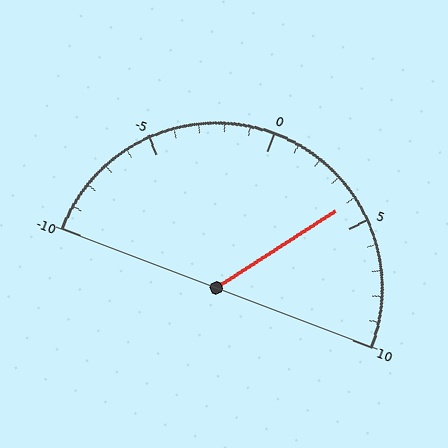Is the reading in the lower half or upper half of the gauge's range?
The reading is in the upper half of the range (-10 to 10).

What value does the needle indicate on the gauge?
The needle indicates approximately 4.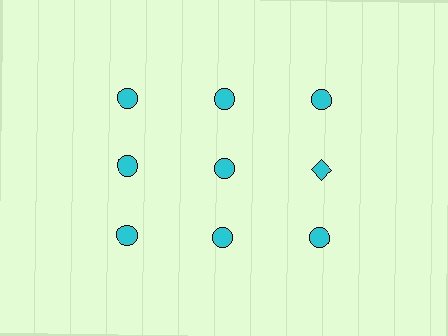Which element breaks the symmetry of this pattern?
The cyan diamond in the second row, center column breaks the symmetry. All other shapes are cyan circles.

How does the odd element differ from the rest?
It has a different shape: diamond instead of circle.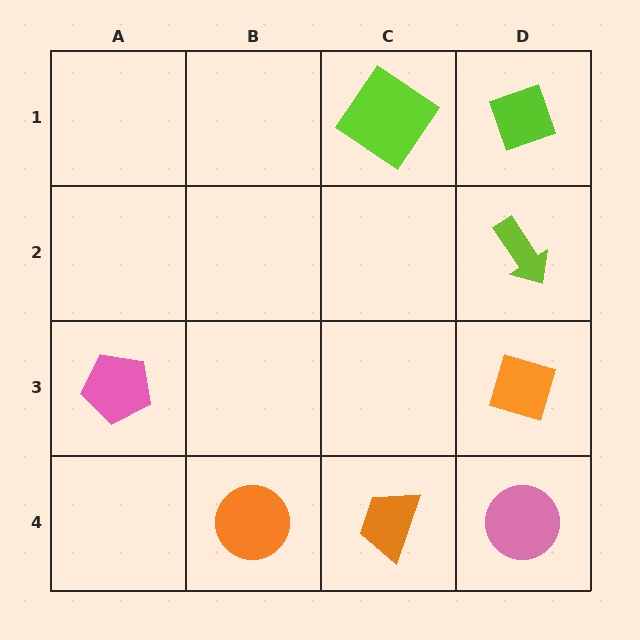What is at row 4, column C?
An orange trapezoid.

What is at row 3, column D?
An orange diamond.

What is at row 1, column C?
A lime diamond.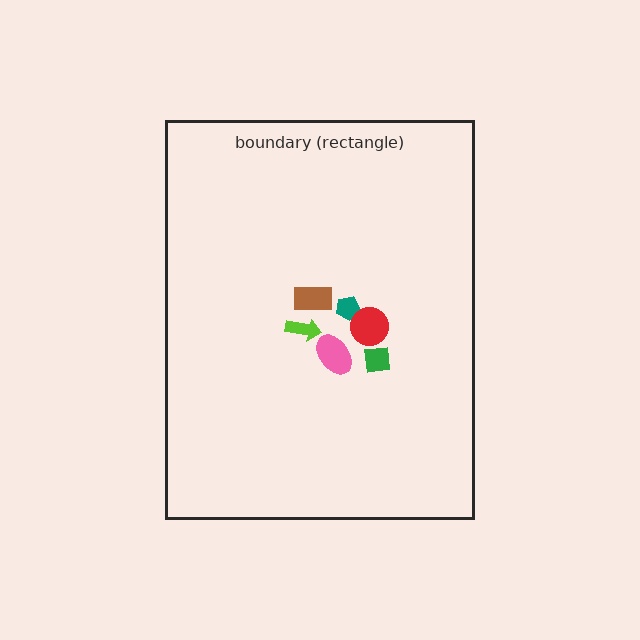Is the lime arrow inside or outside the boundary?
Inside.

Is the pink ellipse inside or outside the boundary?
Inside.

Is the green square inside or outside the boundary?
Inside.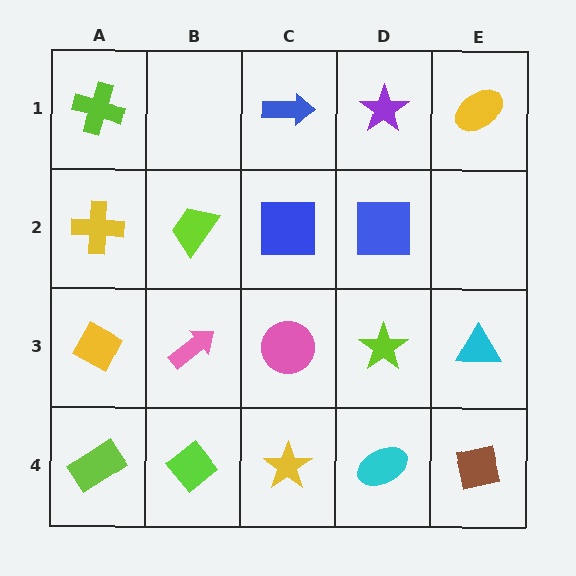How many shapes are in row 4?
5 shapes.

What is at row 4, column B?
A lime diamond.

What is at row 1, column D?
A purple star.